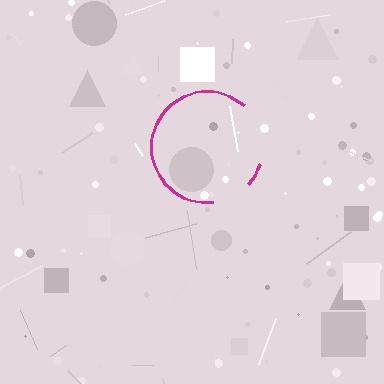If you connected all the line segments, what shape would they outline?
They would outline a circle.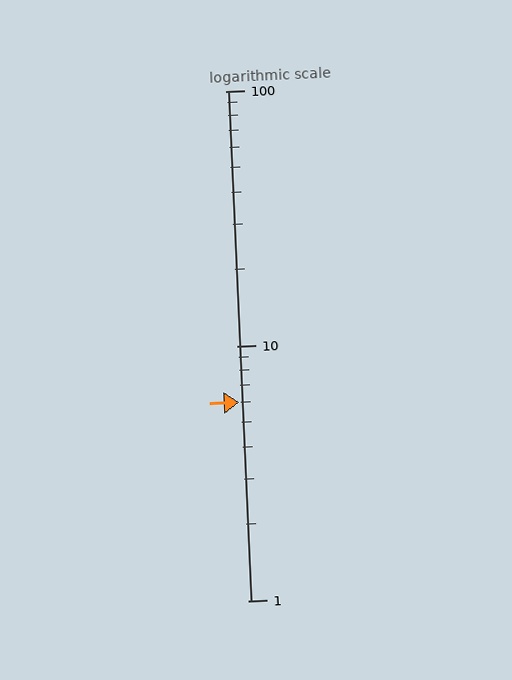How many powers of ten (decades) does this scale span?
The scale spans 2 decades, from 1 to 100.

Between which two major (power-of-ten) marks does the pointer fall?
The pointer is between 1 and 10.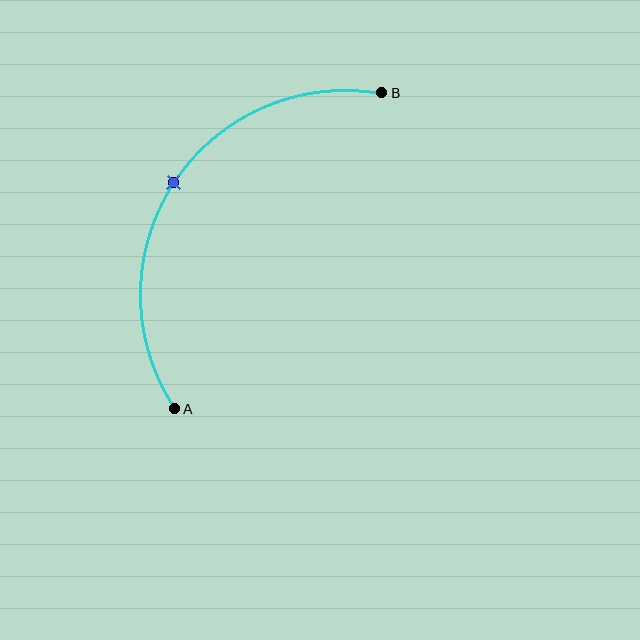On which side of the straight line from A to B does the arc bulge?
The arc bulges to the left of the straight line connecting A and B.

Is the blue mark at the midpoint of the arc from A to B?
Yes. The blue mark lies on the arc at equal arc-length from both A and B — it is the arc midpoint.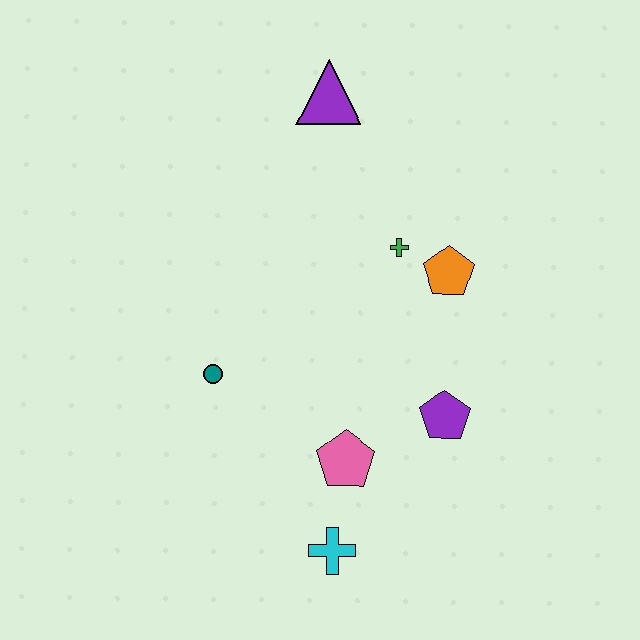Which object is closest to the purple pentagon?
The pink pentagon is closest to the purple pentagon.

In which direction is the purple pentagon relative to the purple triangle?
The purple pentagon is below the purple triangle.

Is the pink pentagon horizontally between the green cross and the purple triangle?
Yes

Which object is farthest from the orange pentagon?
The cyan cross is farthest from the orange pentagon.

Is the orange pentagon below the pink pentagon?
No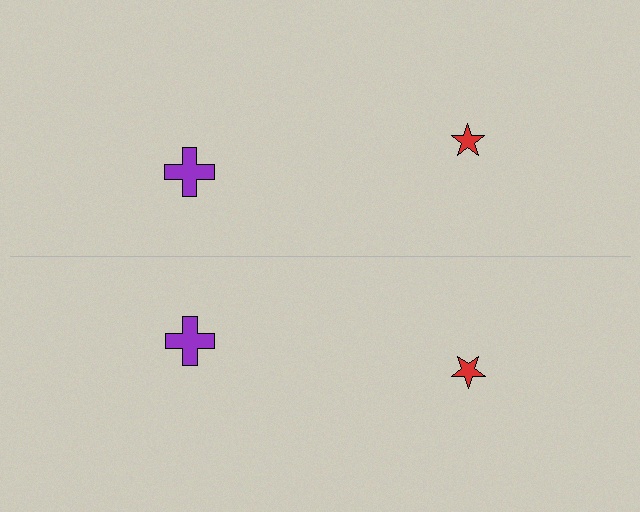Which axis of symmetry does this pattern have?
The pattern has a horizontal axis of symmetry running through the center of the image.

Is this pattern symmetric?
Yes, this pattern has bilateral (reflection) symmetry.